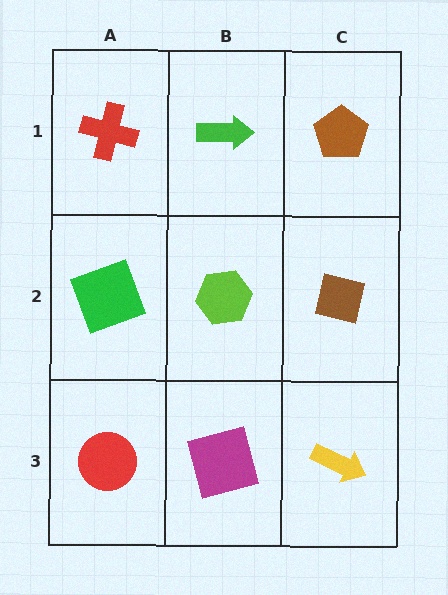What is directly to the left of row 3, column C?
A magenta square.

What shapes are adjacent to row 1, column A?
A green square (row 2, column A), a green arrow (row 1, column B).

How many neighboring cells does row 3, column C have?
2.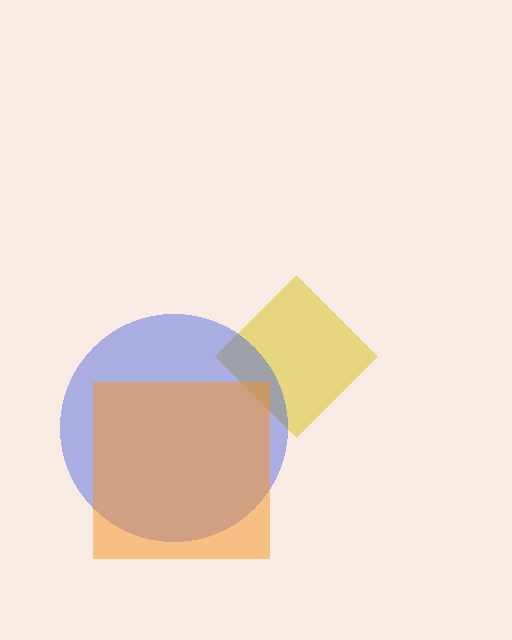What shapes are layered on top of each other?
The layered shapes are: a yellow diamond, a blue circle, an orange square.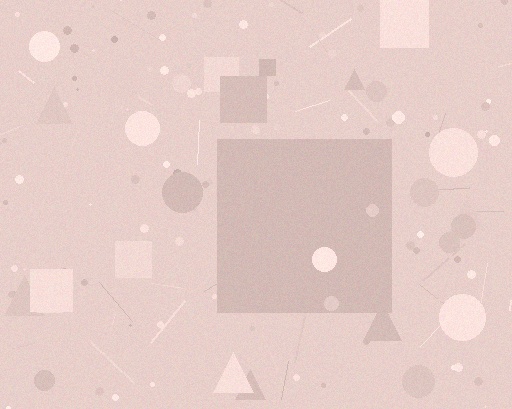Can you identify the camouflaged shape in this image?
The camouflaged shape is a square.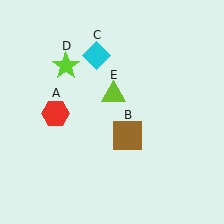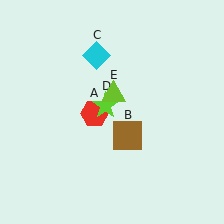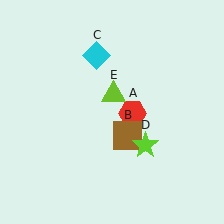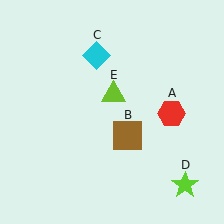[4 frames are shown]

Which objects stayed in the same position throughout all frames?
Brown square (object B) and cyan diamond (object C) and lime triangle (object E) remained stationary.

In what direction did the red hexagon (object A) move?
The red hexagon (object A) moved right.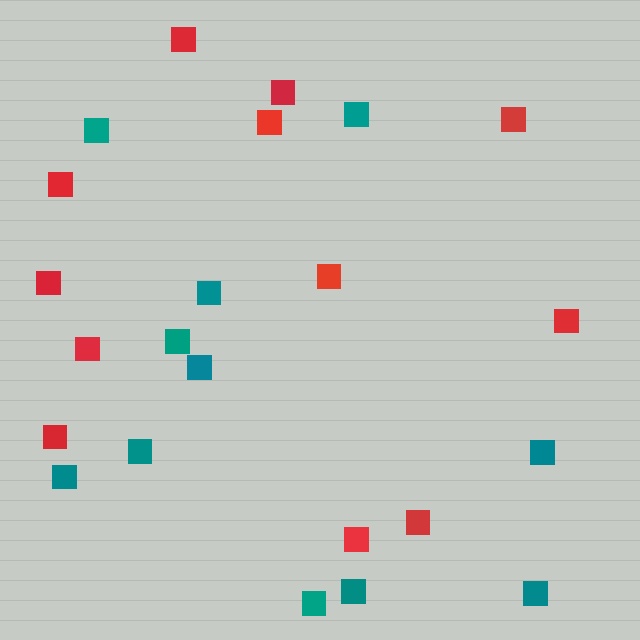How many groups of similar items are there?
There are 2 groups: one group of teal squares (11) and one group of red squares (12).